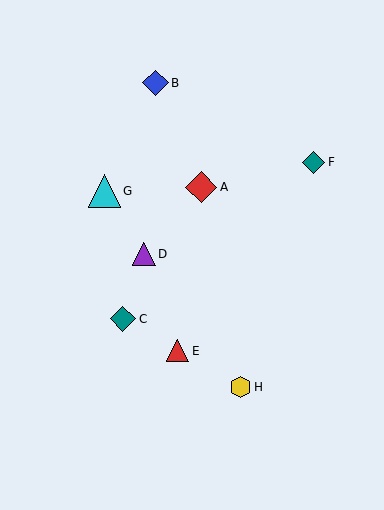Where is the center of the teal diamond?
The center of the teal diamond is at (123, 319).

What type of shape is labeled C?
Shape C is a teal diamond.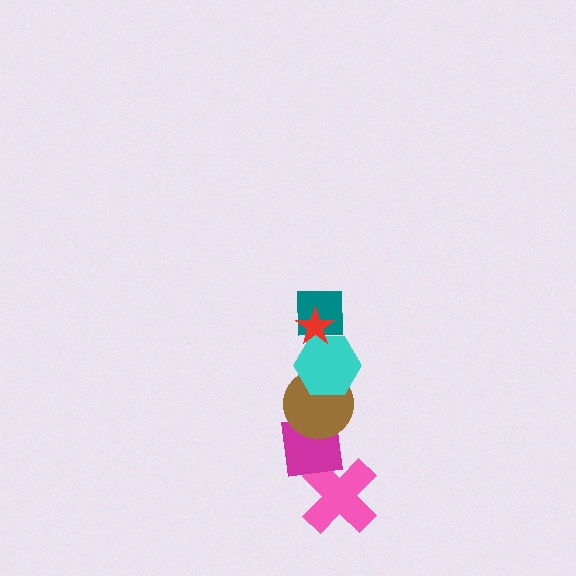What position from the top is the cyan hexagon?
The cyan hexagon is 3rd from the top.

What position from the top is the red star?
The red star is 1st from the top.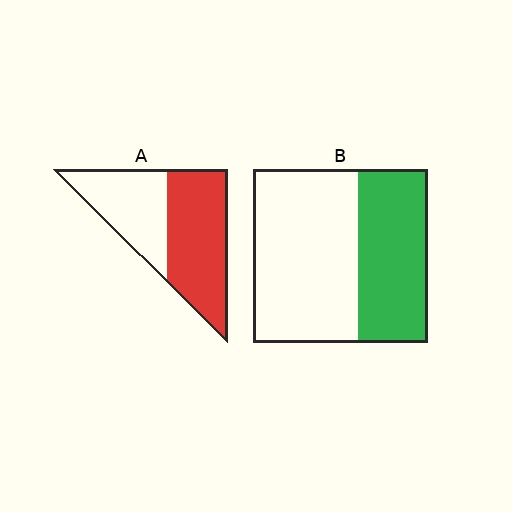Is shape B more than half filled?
No.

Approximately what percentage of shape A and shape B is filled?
A is approximately 55% and B is approximately 40%.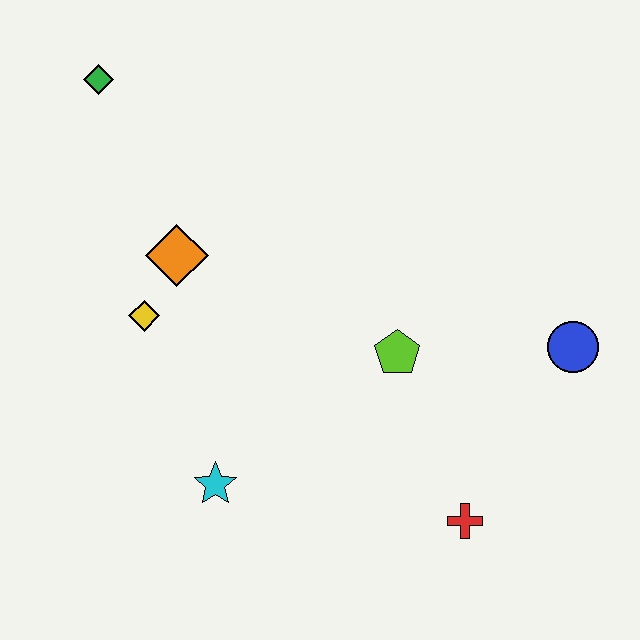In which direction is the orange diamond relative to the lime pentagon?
The orange diamond is to the left of the lime pentagon.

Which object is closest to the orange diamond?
The yellow diamond is closest to the orange diamond.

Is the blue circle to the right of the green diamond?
Yes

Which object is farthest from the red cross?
The green diamond is farthest from the red cross.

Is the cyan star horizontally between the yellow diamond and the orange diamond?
No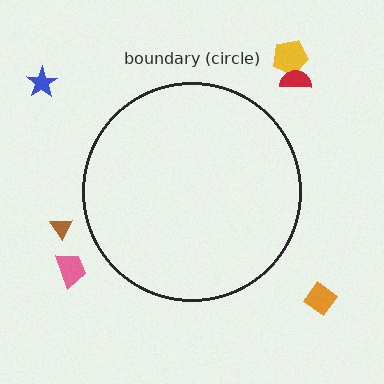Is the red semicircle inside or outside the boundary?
Outside.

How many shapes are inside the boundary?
0 inside, 6 outside.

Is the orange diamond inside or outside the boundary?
Outside.